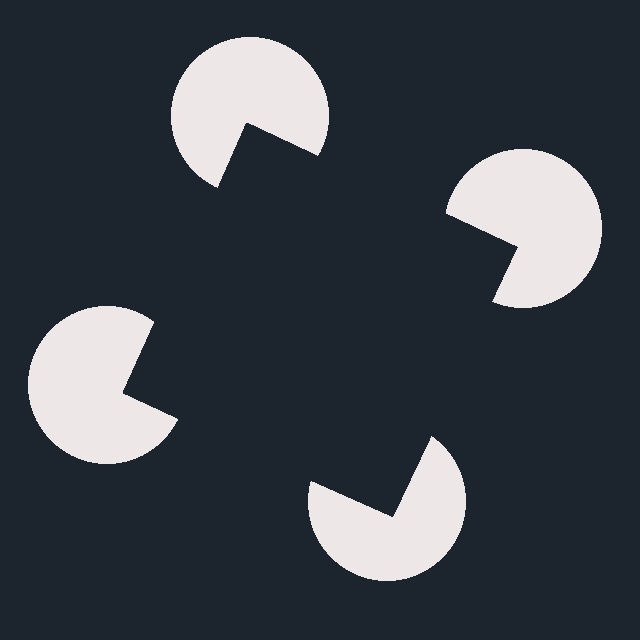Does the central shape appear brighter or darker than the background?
It typically appears slightly darker than the background, even though no actual brightness change is drawn.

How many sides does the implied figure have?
4 sides.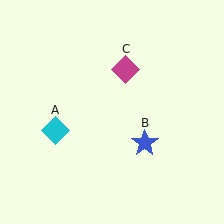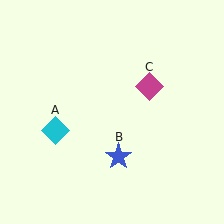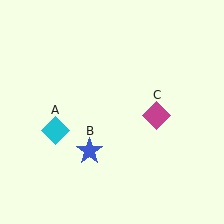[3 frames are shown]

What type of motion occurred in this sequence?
The blue star (object B), magenta diamond (object C) rotated clockwise around the center of the scene.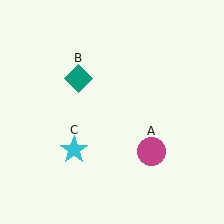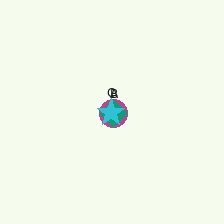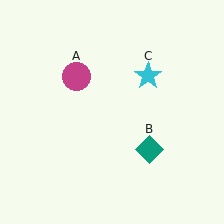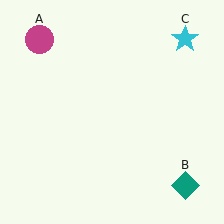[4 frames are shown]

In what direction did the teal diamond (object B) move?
The teal diamond (object B) moved down and to the right.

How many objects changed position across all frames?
3 objects changed position: magenta circle (object A), teal diamond (object B), cyan star (object C).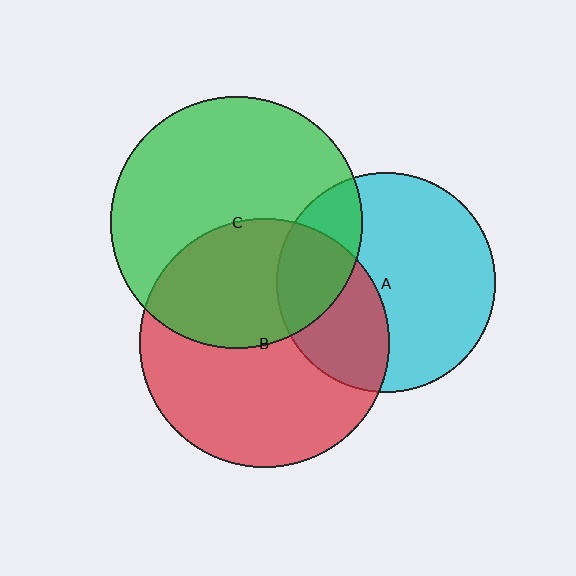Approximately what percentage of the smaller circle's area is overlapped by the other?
Approximately 40%.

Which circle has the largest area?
Circle C (green).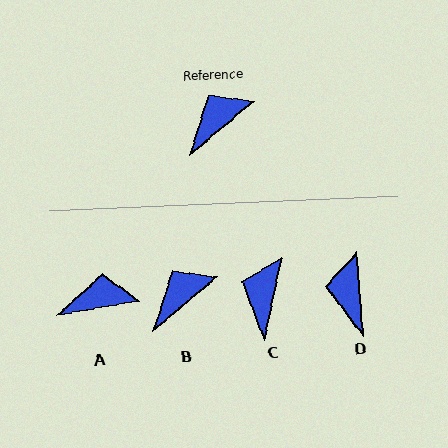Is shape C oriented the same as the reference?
No, it is off by about 38 degrees.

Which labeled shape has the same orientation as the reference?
B.